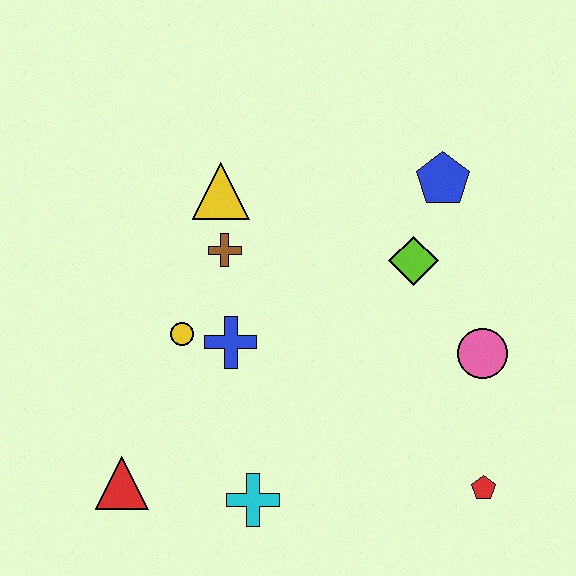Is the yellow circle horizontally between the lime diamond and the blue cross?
No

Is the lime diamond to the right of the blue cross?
Yes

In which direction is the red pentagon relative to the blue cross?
The red pentagon is to the right of the blue cross.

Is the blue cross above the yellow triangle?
No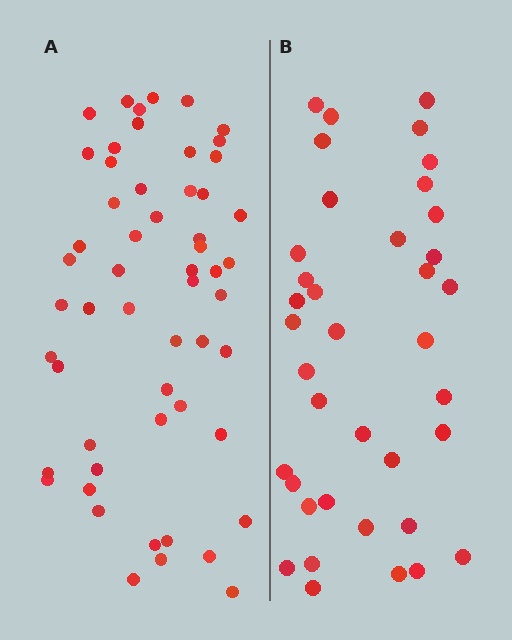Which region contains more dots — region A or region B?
Region A (the left region) has more dots.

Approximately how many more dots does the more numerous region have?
Region A has approximately 15 more dots than region B.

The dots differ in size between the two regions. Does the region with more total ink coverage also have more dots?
No. Region B has more total ink coverage because its dots are larger, but region A actually contains more individual dots. Total area can be misleading — the number of items is what matters here.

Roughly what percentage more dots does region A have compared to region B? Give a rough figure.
About 45% more.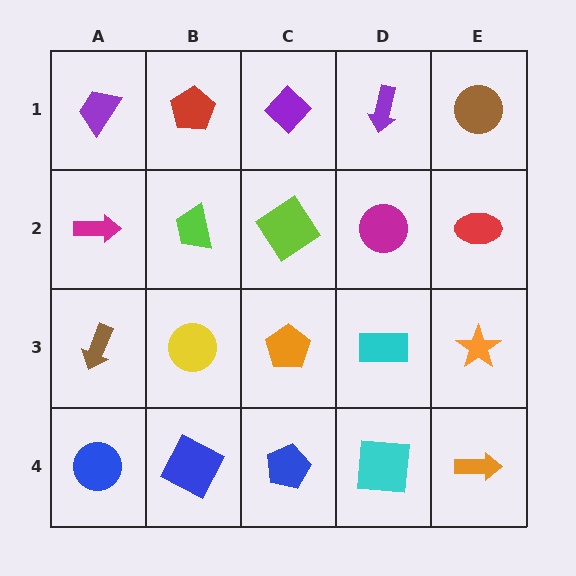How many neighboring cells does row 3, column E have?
3.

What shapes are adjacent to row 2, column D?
A purple arrow (row 1, column D), a cyan rectangle (row 3, column D), a lime diamond (row 2, column C), a red ellipse (row 2, column E).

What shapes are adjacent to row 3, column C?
A lime diamond (row 2, column C), a blue pentagon (row 4, column C), a yellow circle (row 3, column B), a cyan rectangle (row 3, column D).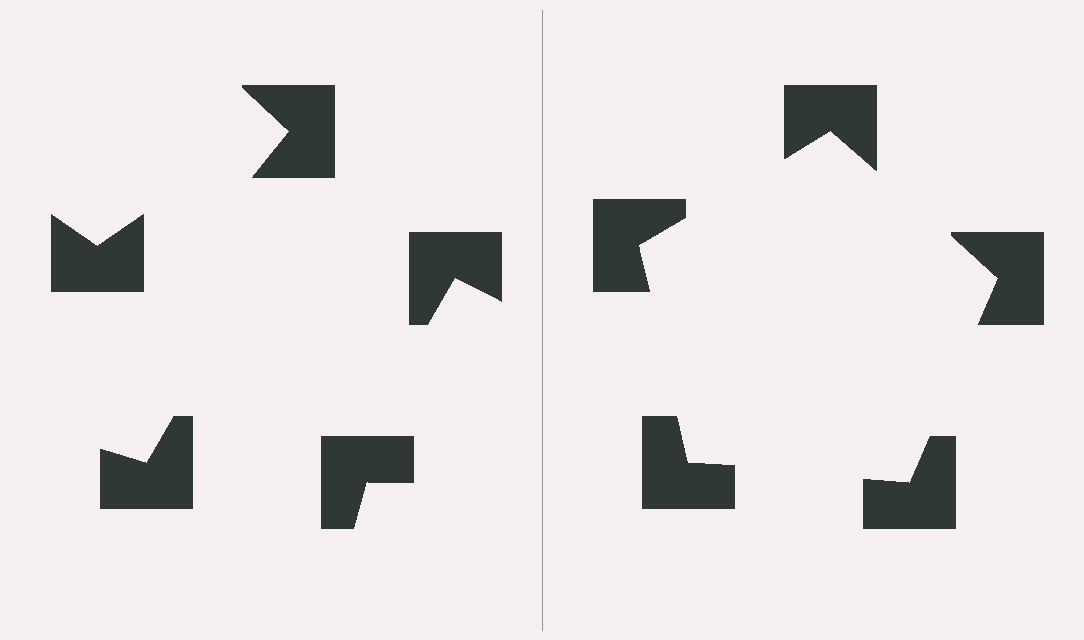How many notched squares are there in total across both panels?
10 — 5 on each side.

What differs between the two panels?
The notched squares are positioned identically on both sides; only the wedge orientations differ. On the right they align to a pentagon; on the left they are misaligned.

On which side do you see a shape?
An illusory pentagon appears on the right side. On the left side the wedge cuts are rotated, so no coherent shape forms.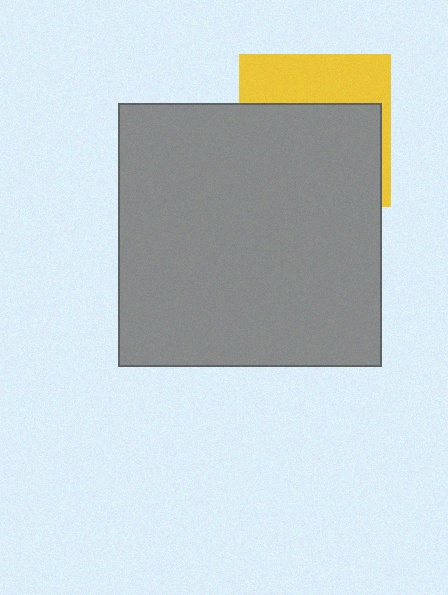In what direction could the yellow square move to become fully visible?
The yellow square could move up. That would shift it out from behind the gray square entirely.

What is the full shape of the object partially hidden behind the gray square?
The partially hidden object is a yellow square.